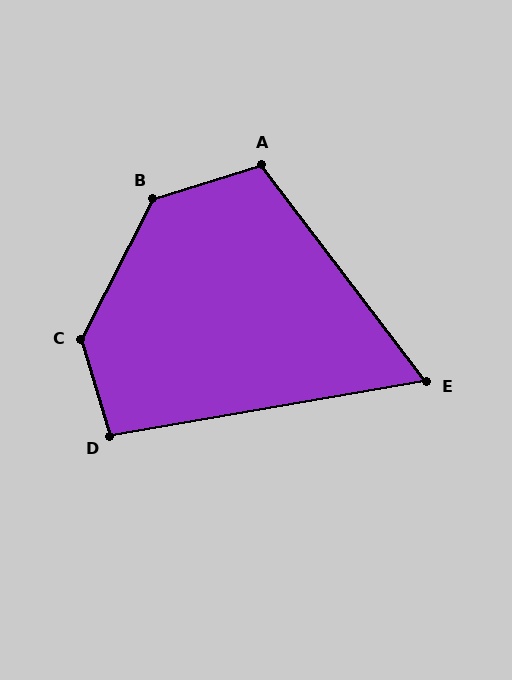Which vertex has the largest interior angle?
C, at approximately 136 degrees.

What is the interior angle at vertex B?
Approximately 134 degrees (obtuse).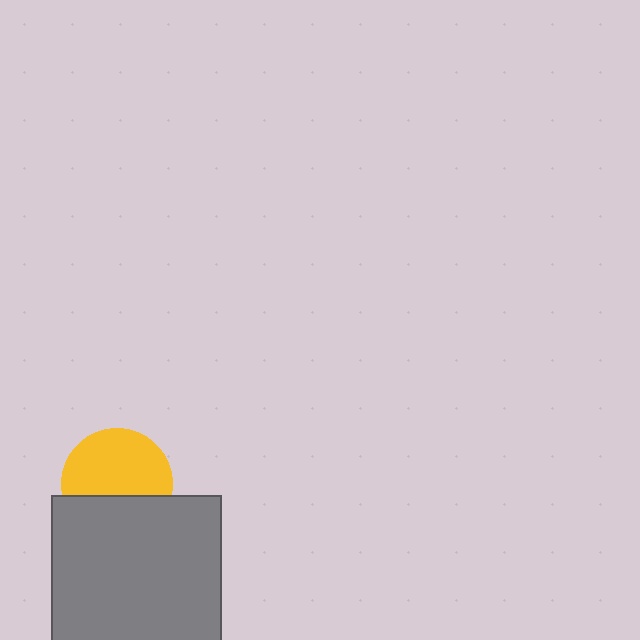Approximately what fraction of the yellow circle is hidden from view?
Roughly 37% of the yellow circle is hidden behind the gray square.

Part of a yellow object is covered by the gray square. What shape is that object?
It is a circle.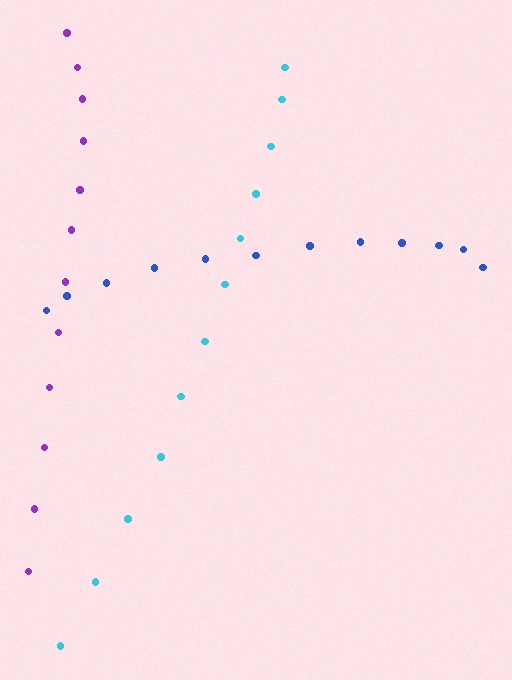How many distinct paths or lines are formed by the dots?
There are 3 distinct paths.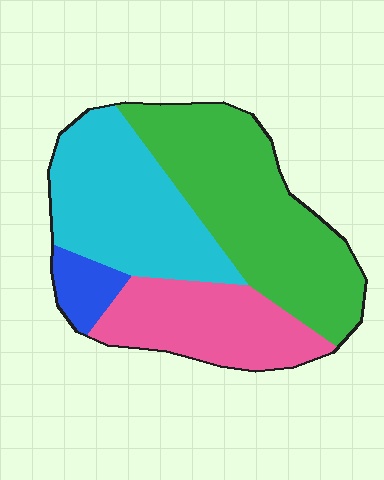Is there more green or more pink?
Green.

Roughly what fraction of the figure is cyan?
Cyan covers 31% of the figure.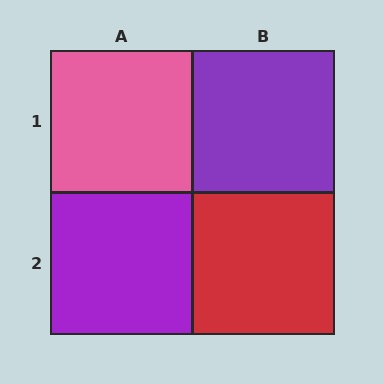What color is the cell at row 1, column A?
Pink.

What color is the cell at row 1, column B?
Purple.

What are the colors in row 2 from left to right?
Purple, red.